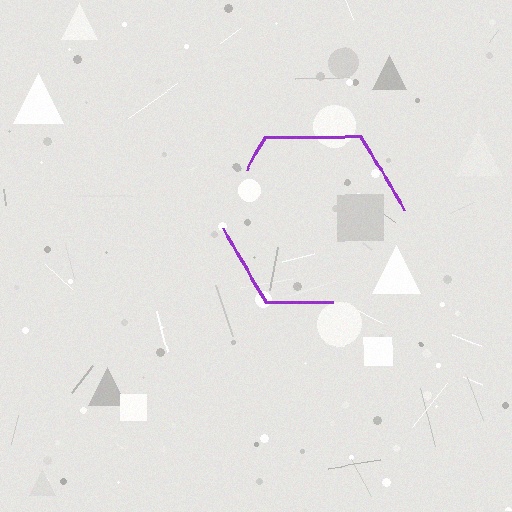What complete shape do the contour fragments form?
The contour fragments form a hexagon.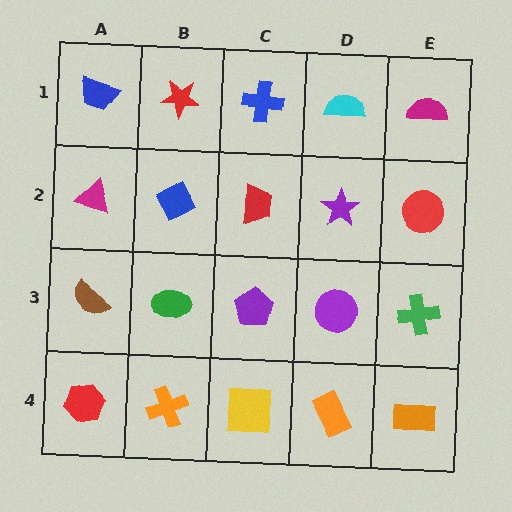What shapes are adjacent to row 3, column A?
A magenta triangle (row 2, column A), a red hexagon (row 4, column A), a green ellipse (row 3, column B).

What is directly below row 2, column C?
A purple pentagon.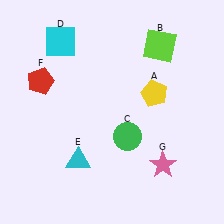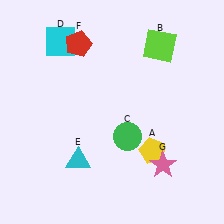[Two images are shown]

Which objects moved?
The objects that moved are: the yellow pentagon (A), the red pentagon (F).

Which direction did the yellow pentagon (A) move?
The yellow pentagon (A) moved down.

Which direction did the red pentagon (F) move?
The red pentagon (F) moved right.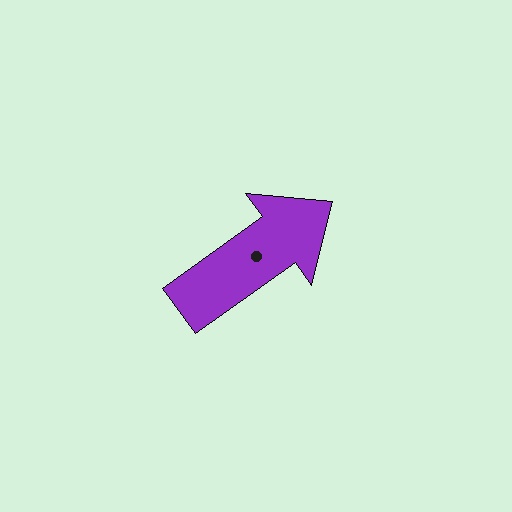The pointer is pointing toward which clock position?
Roughly 2 o'clock.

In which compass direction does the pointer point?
Northeast.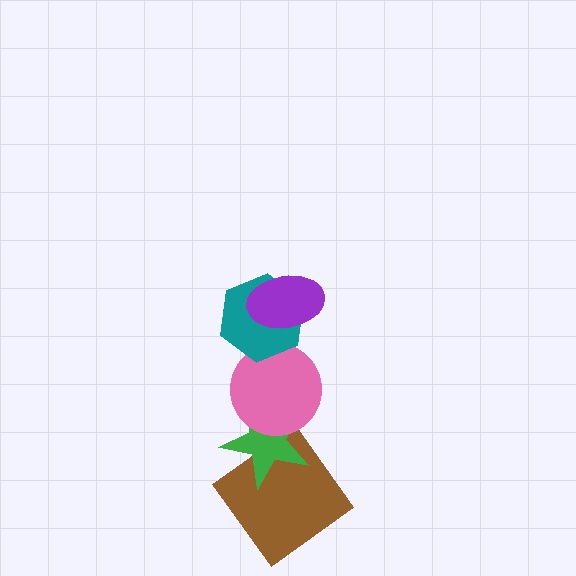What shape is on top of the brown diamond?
The green star is on top of the brown diamond.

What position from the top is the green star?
The green star is 4th from the top.